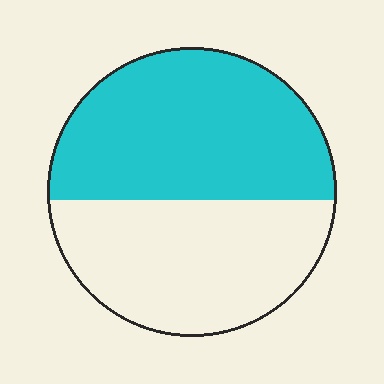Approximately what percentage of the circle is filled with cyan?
Approximately 55%.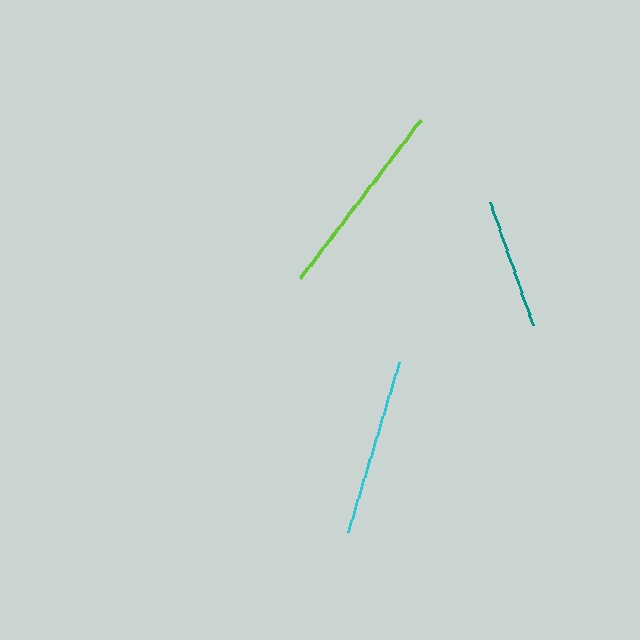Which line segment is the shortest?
The teal line is the shortest at approximately 132 pixels.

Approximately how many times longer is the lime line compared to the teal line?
The lime line is approximately 1.5 times the length of the teal line.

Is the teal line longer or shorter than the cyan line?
The cyan line is longer than the teal line.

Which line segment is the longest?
The lime line is the longest at approximately 199 pixels.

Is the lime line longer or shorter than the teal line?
The lime line is longer than the teal line.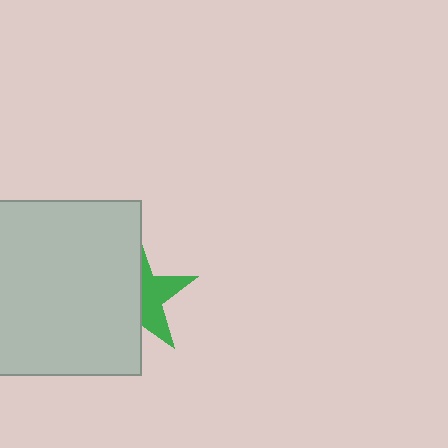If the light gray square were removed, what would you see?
You would see the complete green star.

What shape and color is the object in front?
The object in front is a light gray square.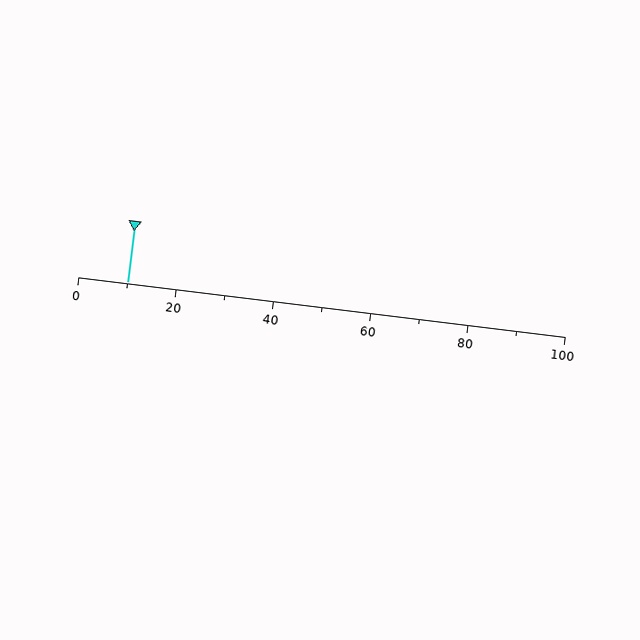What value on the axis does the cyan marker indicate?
The marker indicates approximately 10.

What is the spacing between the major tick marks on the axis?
The major ticks are spaced 20 apart.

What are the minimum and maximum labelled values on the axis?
The axis runs from 0 to 100.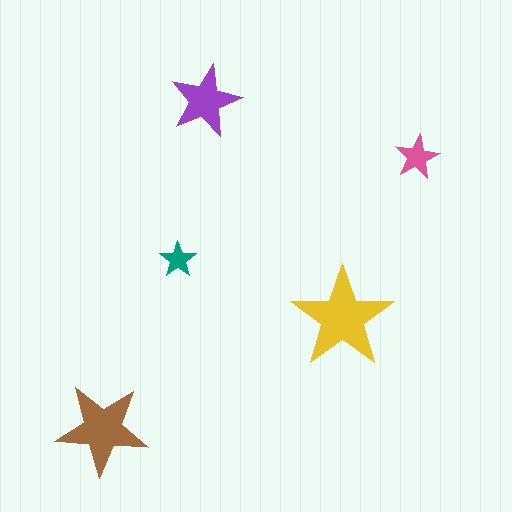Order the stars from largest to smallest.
the yellow one, the brown one, the purple one, the pink one, the teal one.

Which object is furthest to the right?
The pink star is rightmost.